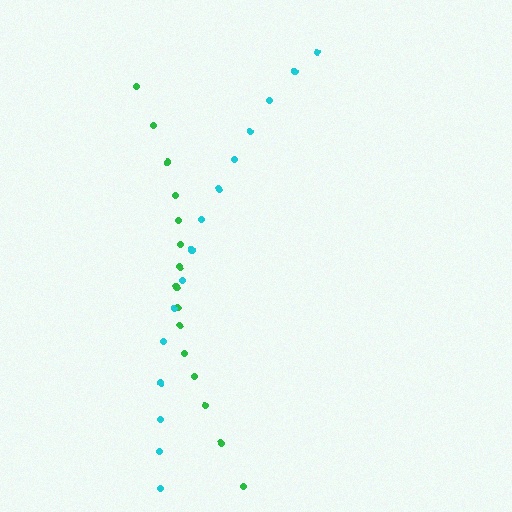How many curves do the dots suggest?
There are 2 distinct paths.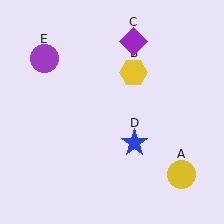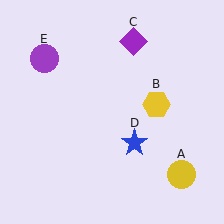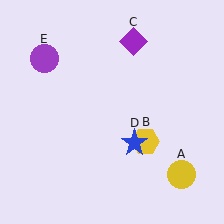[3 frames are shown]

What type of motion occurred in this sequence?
The yellow hexagon (object B) rotated clockwise around the center of the scene.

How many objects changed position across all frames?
1 object changed position: yellow hexagon (object B).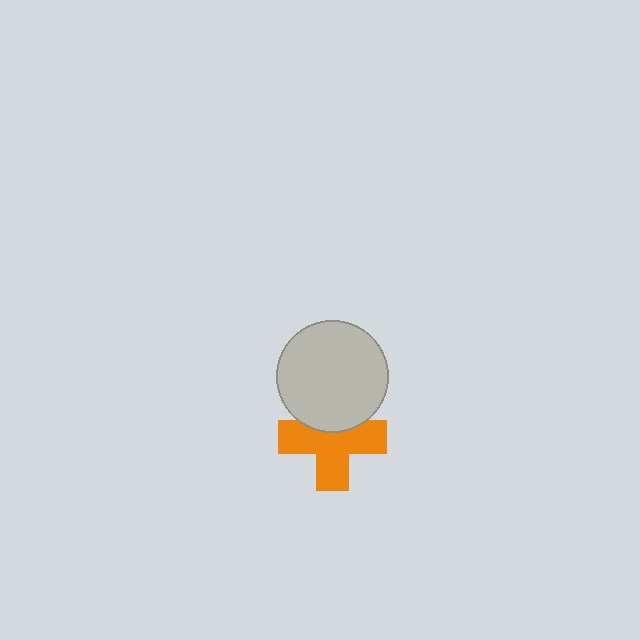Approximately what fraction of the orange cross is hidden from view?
Roughly 30% of the orange cross is hidden behind the light gray circle.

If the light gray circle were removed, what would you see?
You would see the complete orange cross.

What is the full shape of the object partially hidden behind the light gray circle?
The partially hidden object is an orange cross.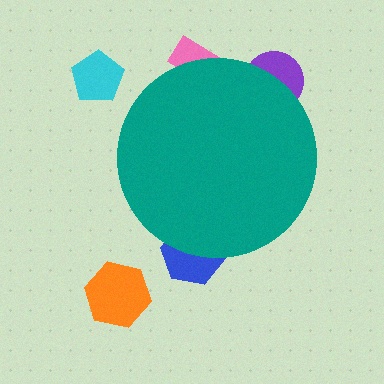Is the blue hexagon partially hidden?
Yes, the blue hexagon is partially hidden behind the teal circle.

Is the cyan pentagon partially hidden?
No, the cyan pentagon is fully visible.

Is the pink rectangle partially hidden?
Yes, the pink rectangle is partially hidden behind the teal circle.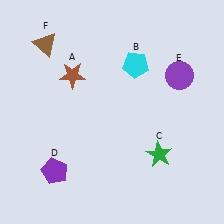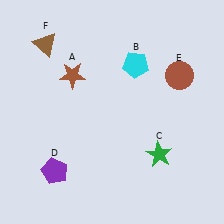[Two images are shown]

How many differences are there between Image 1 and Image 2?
There is 1 difference between the two images.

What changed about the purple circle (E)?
In Image 1, E is purple. In Image 2, it changed to brown.